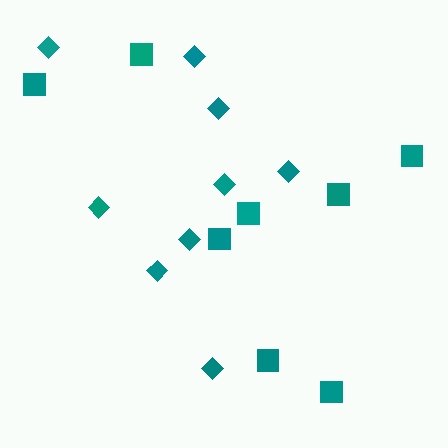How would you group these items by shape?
There are 2 groups: one group of diamonds (9) and one group of squares (8).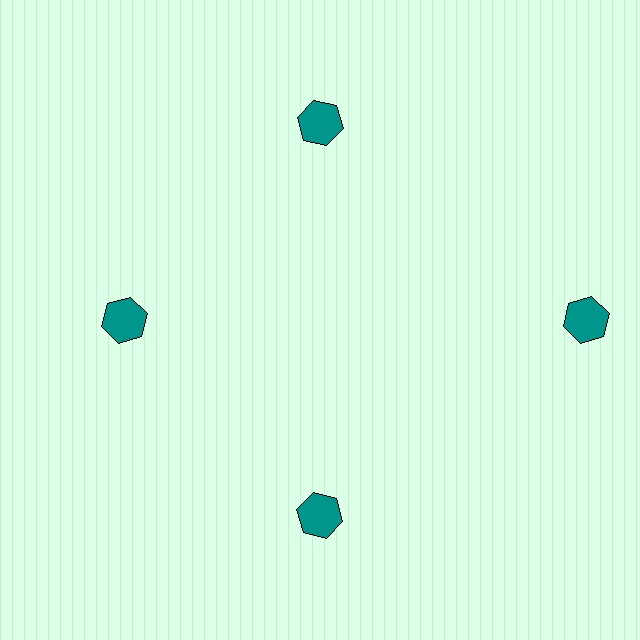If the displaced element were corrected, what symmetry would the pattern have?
It would have 4-fold rotational symmetry — the pattern would map onto itself every 90 degrees.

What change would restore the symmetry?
The symmetry would be restored by moving it inward, back onto the ring so that all 4 hexagons sit at equal angles and equal distance from the center.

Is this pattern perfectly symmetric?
No. The 4 teal hexagons are arranged in a ring, but one element near the 3 o'clock position is pushed outward from the center, breaking the 4-fold rotational symmetry.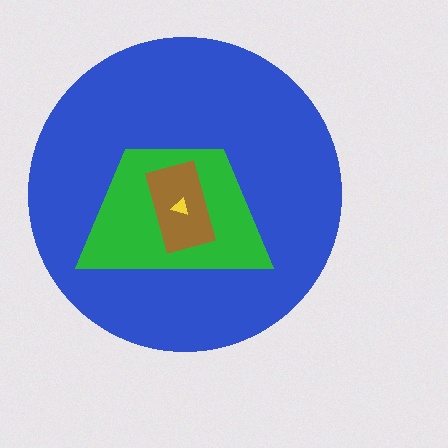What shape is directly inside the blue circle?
The green trapezoid.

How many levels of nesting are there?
4.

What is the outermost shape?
The blue circle.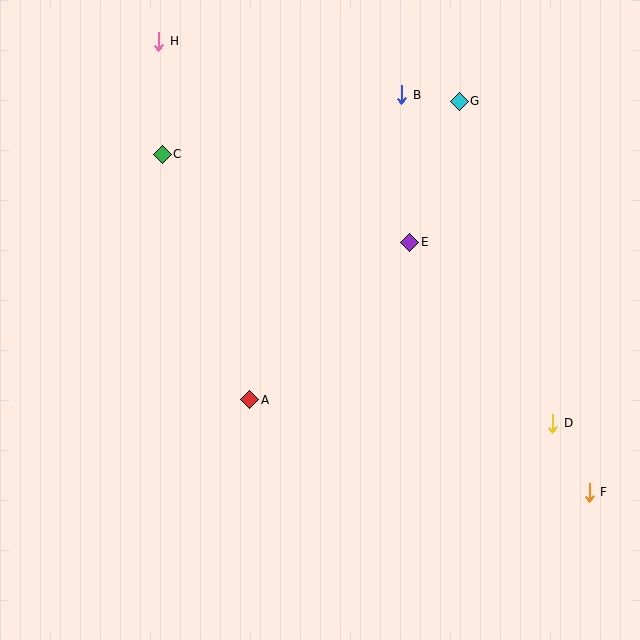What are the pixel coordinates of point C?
Point C is at (162, 154).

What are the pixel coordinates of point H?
Point H is at (159, 41).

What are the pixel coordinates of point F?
Point F is at (589, 492).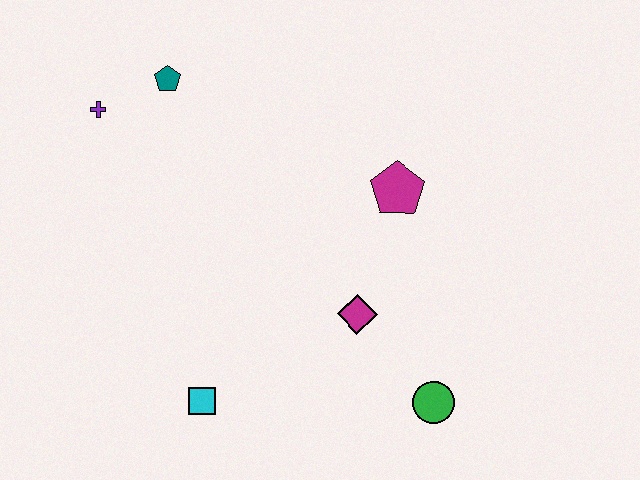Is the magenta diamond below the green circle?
No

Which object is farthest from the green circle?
The purple cross is farthest from the green circle.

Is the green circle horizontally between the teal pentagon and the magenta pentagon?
No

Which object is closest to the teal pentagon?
The purple cross is closest to the teal pentagon.